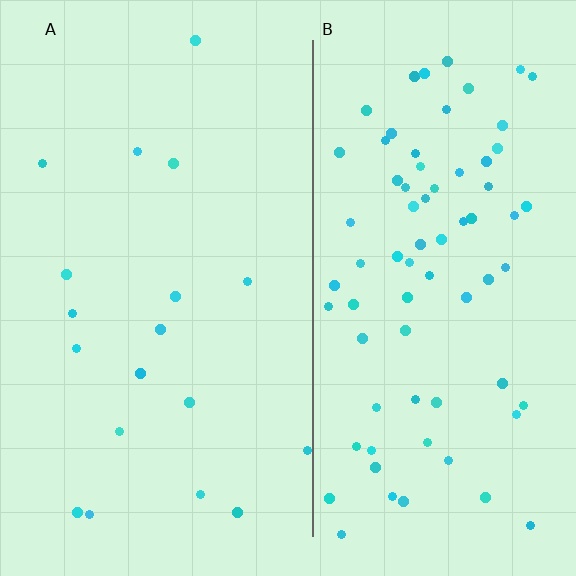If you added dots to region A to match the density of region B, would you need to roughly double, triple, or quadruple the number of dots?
Approximately quadruple.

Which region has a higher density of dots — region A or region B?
B (the right).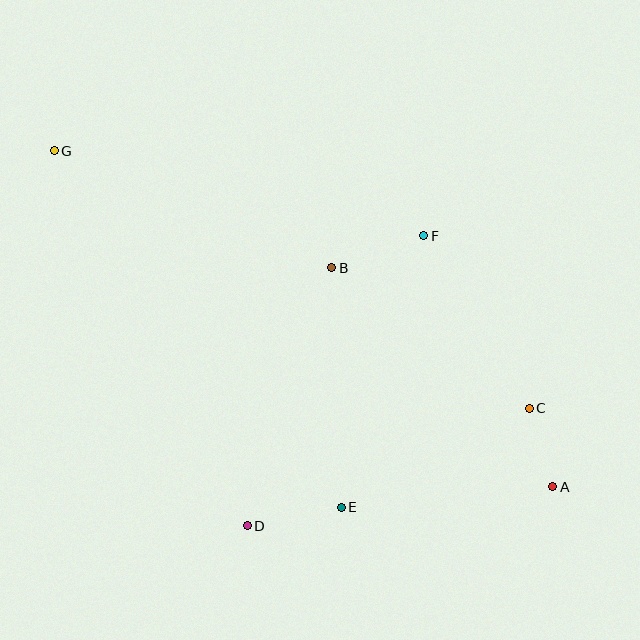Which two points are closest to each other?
Points A and C are closest to each other.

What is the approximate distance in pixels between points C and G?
The distance between C and G is approximately 540 pixels.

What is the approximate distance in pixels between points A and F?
The distance between A and F is approximately 282 pixels.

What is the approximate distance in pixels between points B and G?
The distance between B and G is approximately 301 pixels.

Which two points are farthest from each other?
Points A and G are farthest from each other.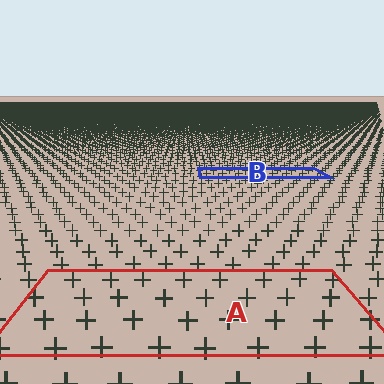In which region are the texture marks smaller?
The texture marks are smaller in region B, because it is farther away.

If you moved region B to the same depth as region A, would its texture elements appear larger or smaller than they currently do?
They would appear larger. At a closer depth, the same texture elements are projected at a bigger on-screen size.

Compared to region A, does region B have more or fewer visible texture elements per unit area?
Region B has more texture elements per unit area — they are packed more densely because it is farther away.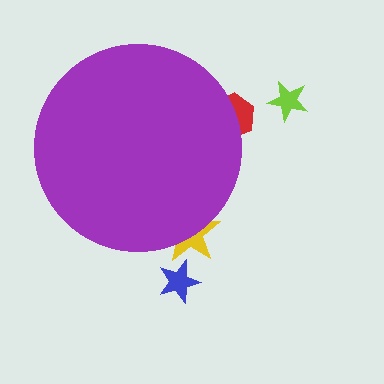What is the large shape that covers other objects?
A purple circle.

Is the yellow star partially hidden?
Yes, the yellow star is partially hidden behind the purple circle.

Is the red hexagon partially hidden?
Yes, the red hexagon is partially hidden behind the purple circle.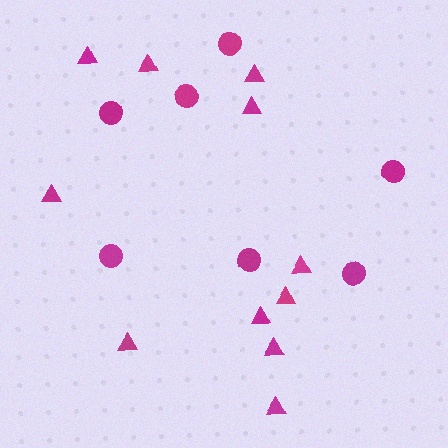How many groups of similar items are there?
There are 2 groups: one group of triangles (11) and one group of circles (7).